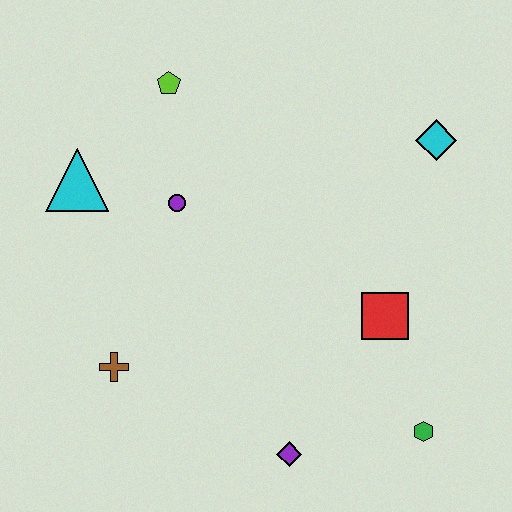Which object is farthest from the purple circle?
The green hexagon is farthest from the purple circle.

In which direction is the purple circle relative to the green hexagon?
The purple circle is to the left of the green hexagon.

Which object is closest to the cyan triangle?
The purple circle is closest to the cyan triangle.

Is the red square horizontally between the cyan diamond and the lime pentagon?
Yes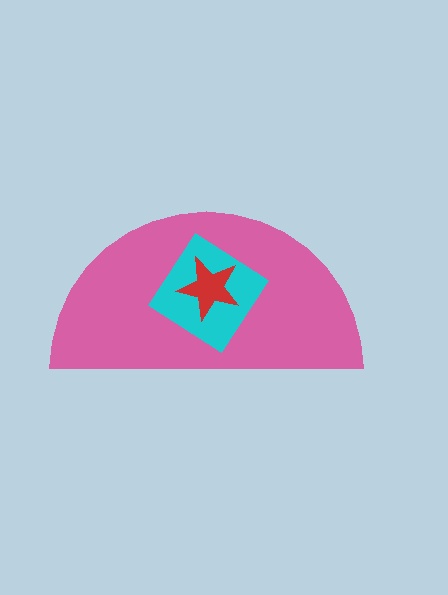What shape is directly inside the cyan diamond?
The red star.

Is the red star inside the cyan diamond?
Yes.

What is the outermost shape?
The pink semicircle.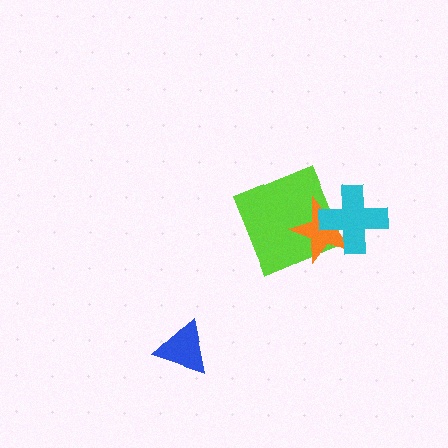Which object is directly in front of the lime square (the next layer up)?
The orange star is directly in front of the lime square.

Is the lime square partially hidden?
Yes, it is partially covered by another shape.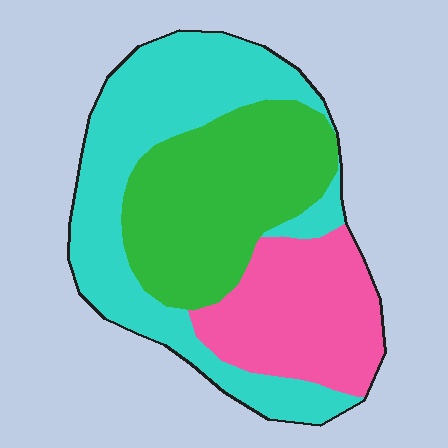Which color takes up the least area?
Pink, at roughly 25%.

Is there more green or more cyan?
Cyan.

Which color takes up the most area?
Cyan, at roughly 40%.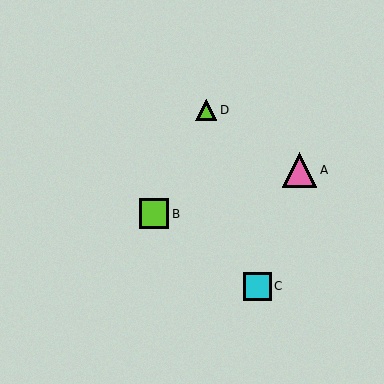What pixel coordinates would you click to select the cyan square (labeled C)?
Click at (257, 286) to select the cyan square C.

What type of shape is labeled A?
Shape A is a pink triangle.